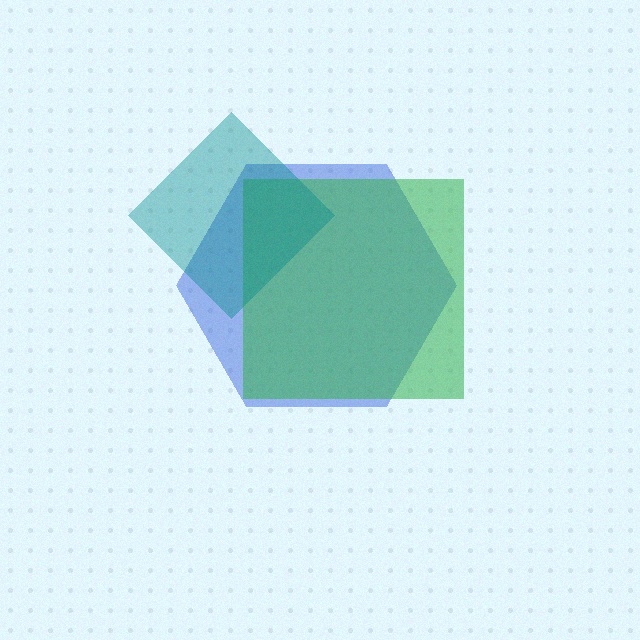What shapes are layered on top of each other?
The layered shapes are: a blue hexagon, a green square, a teal diamond.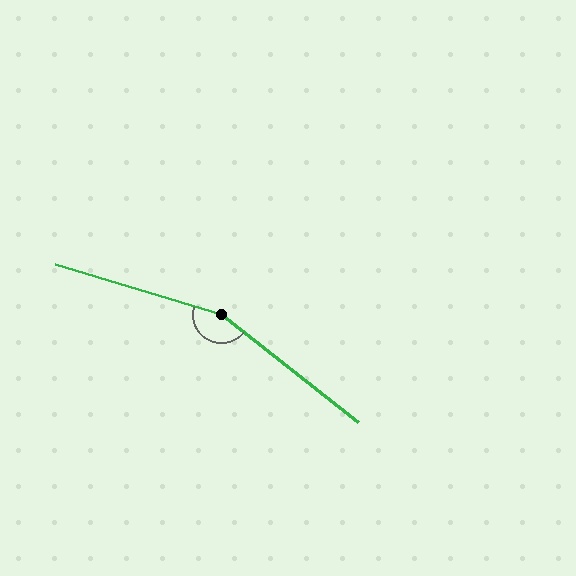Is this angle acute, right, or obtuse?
It is obtuse.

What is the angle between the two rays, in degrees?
Approximately 159 degrees.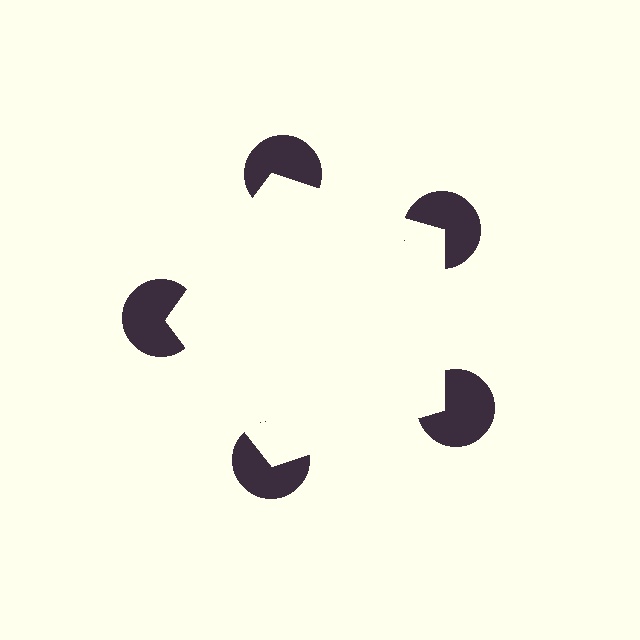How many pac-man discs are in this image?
There are 5 — one at each vertex of the illusory pentagon.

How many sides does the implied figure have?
5 sides.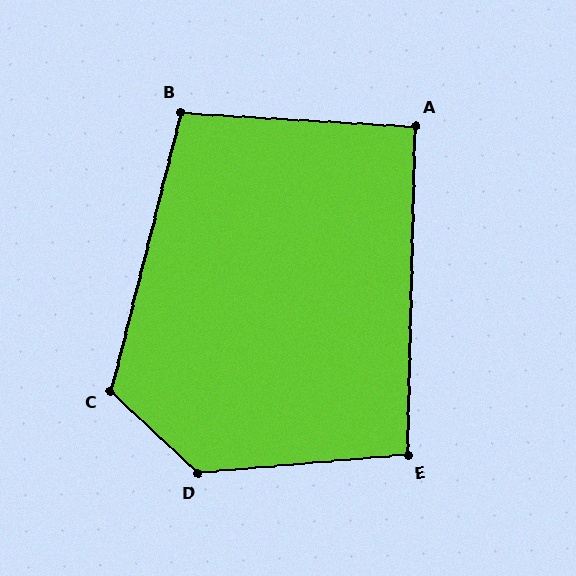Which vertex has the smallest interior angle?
A, at approximately 92 degrees.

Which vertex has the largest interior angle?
D, at approximately 132 degrees.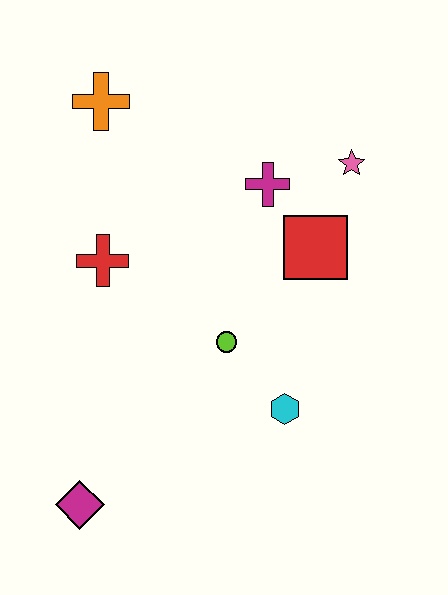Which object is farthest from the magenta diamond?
The pink star is farthest from the magenta diamond.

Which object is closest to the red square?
The magenta cross is closest to the red square.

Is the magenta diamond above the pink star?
No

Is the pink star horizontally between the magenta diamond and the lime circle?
No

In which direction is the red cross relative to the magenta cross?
The red cross is to the left of the magenta cross.